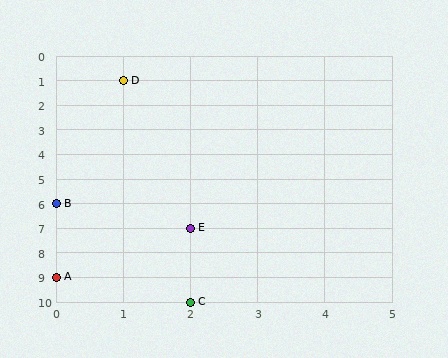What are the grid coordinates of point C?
Point C is at grid coordinates (2, 10).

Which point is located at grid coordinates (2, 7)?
Point E is at (2, 7).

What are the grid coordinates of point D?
Point D is at grid coordinates (1, 1).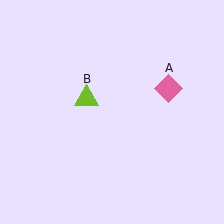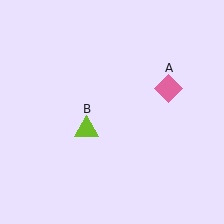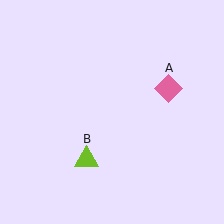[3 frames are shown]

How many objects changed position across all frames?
1 object changed position: lime triangle (object B).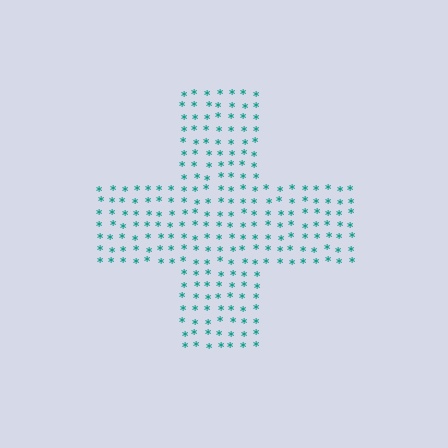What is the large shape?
The large shape is a cross.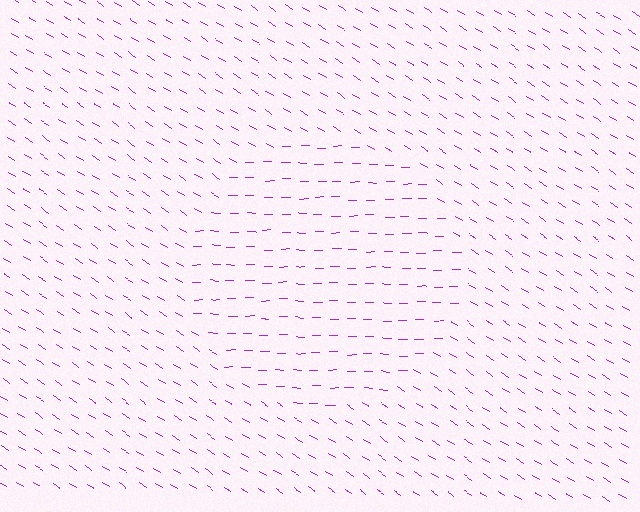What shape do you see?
I see a circle.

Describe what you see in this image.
The image is filled with small purple line segments. A circle region in the image has lines oriented differently from the surrounding lines, creating a visible texture boundary.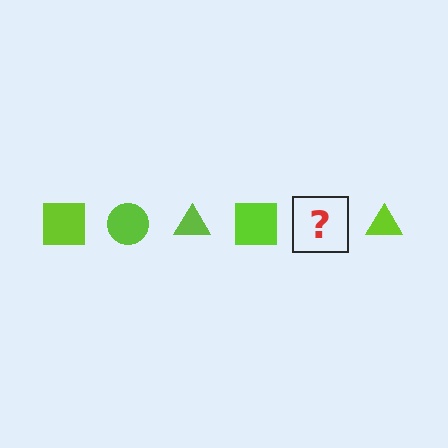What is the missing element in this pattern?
The missing element is a lime circle.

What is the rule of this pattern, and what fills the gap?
The rule is that the pattern cycles through square, circle, triangle shapes in lime. The gap should be filled with a lime circle.